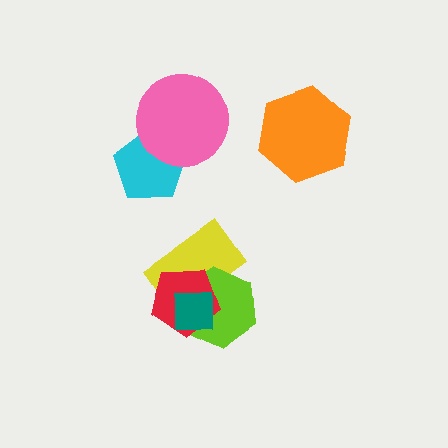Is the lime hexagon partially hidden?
Yes, it is partially covered by another shape.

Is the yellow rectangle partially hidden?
Yes, it is partially covered by another shape.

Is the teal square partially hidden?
No, no other shape covers it.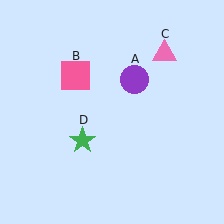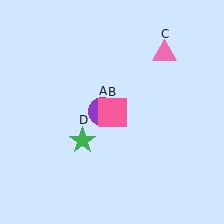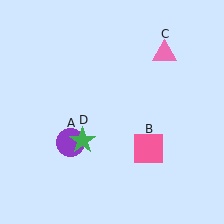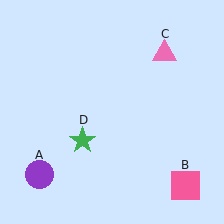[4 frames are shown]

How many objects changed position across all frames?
2 objects changed position: purple circle (object A), pink square (object B).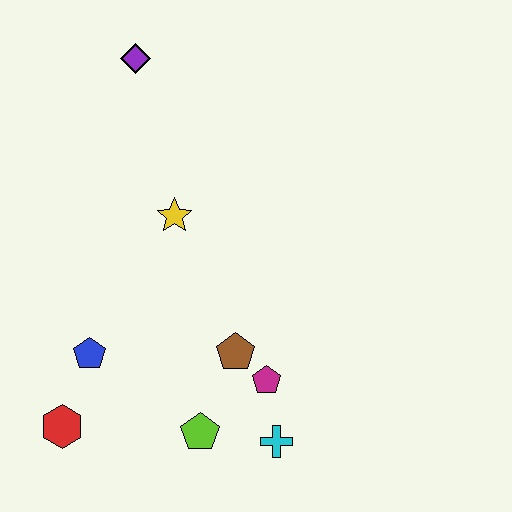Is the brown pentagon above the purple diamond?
No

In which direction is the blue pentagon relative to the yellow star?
The blue pentagon is below the yellow star.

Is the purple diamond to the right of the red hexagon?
Yes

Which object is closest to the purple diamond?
The yellow star is closest to the purple diamond.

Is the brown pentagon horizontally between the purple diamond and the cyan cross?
Yes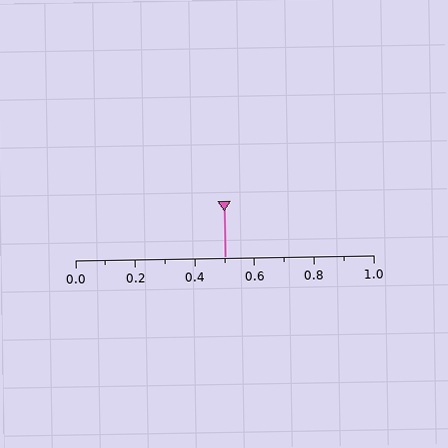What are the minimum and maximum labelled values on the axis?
The axis runs from 0.0 to 1.0.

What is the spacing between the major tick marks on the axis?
The major ticks are spaced 0.2 apart.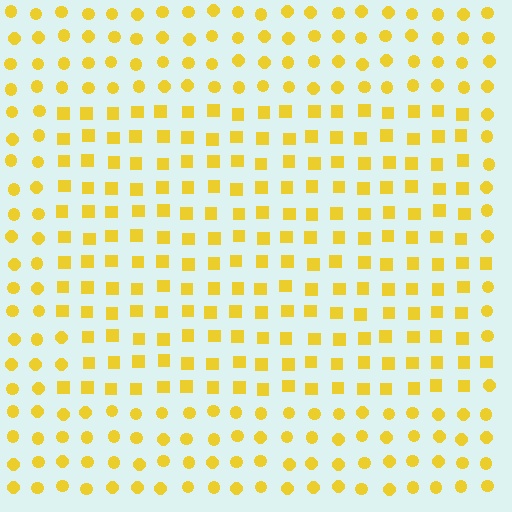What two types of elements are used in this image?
The image uses squares inside the rectangle region and circles outside it.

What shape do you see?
I see a rectangle.